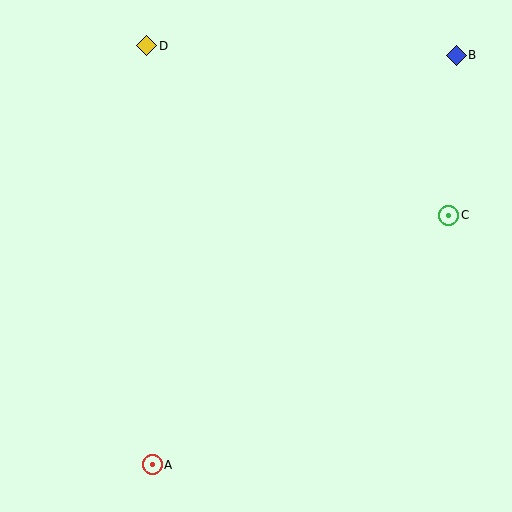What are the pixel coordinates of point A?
Point A is at (152, 465).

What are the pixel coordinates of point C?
Point C is at (449, 215).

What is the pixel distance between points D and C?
The distance between D and C is 346 pixels.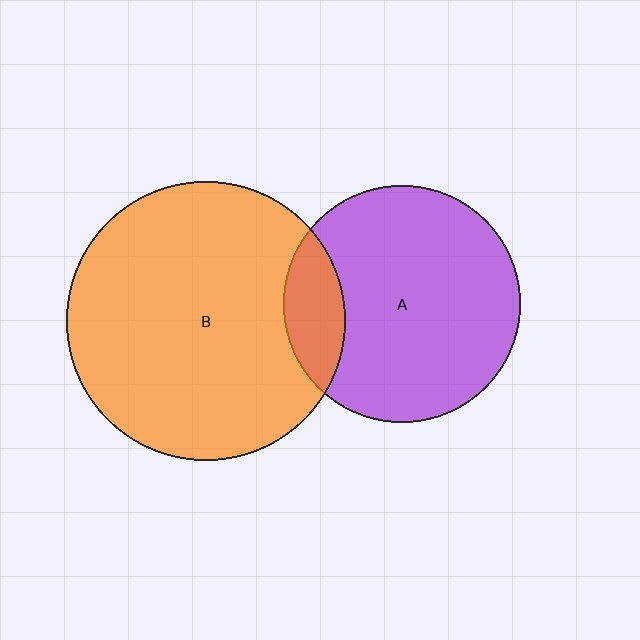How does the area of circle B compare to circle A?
Approximately 1.4 times.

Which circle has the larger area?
Circle B (orange).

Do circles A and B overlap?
Yes.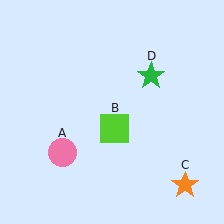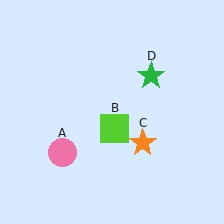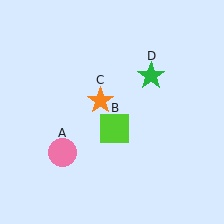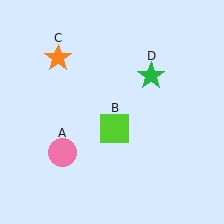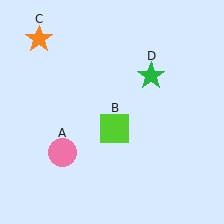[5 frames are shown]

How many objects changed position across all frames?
1 object changed position: orange star (object C).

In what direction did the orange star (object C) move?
The orange star (object C) moved up and to the left.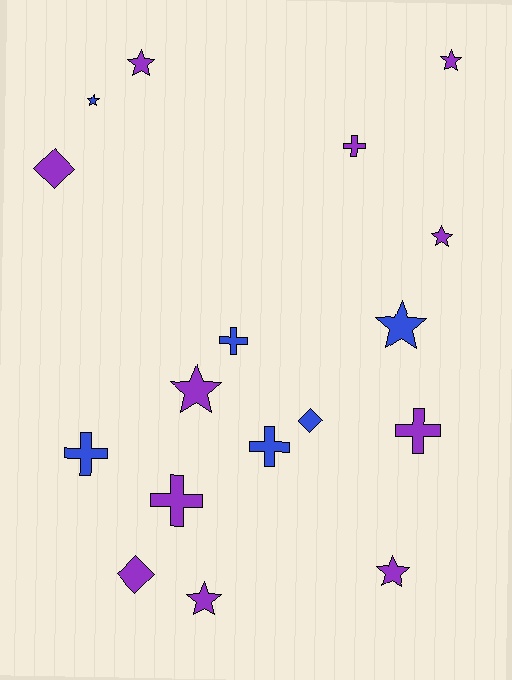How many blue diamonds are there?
There is 1 blue diamond.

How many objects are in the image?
There are 17 objects.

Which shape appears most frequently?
Star, with 8 objects.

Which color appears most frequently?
Purple, with 11 objects.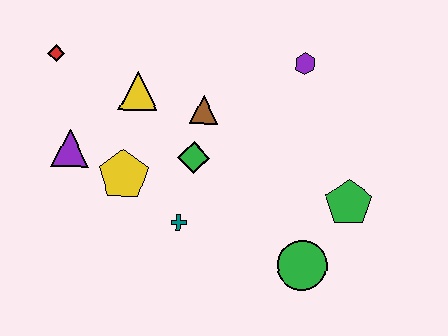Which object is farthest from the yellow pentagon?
The green pentagon is farthest from the yellow pentagon.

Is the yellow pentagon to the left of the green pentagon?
Yes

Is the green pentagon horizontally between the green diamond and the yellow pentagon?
No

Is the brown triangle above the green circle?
Yes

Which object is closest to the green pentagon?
The green circle is closest to the green pentagon.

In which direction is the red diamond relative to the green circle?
The red diamond is to the left of the green circle.